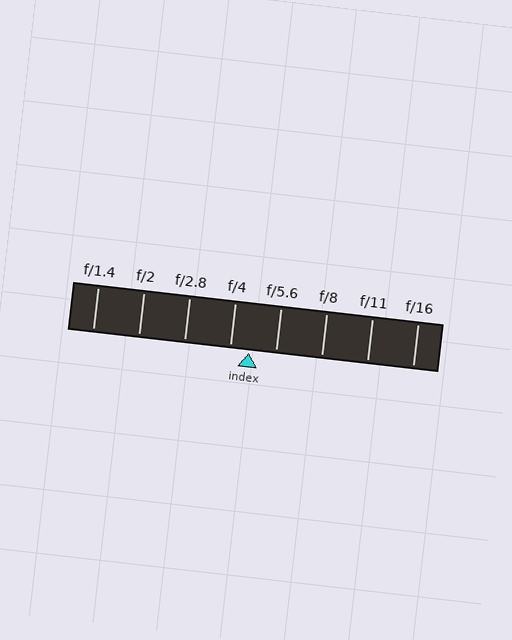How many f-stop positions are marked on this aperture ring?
There are 8 f-stop positions marked.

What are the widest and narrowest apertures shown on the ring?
The widest aperture shown is f/1.4 and the narrowest is f/16.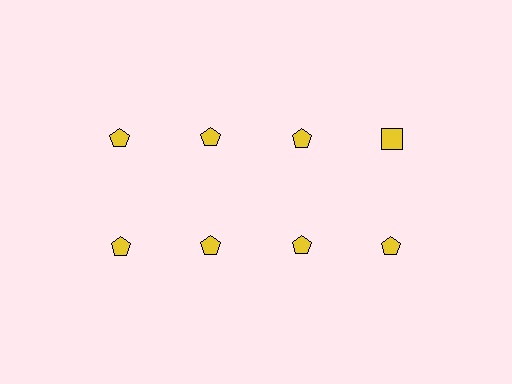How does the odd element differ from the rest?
It has a different shape: square instead of pentagon.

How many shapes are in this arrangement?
There are 8 shapes arranged in a grid pattern.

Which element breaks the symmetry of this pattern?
The yellow square in the top row, second from right column breaks the symmetry. All other shapes are yellow pentagons.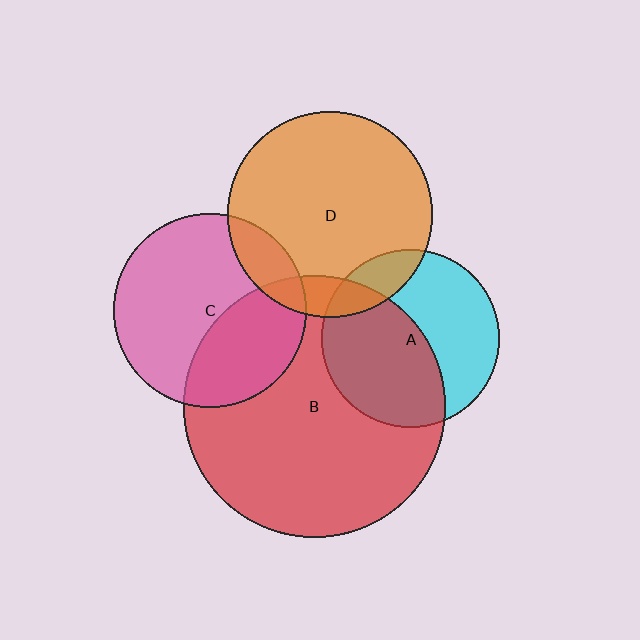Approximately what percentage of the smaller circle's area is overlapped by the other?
Approximately 10%.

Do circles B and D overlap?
Yes.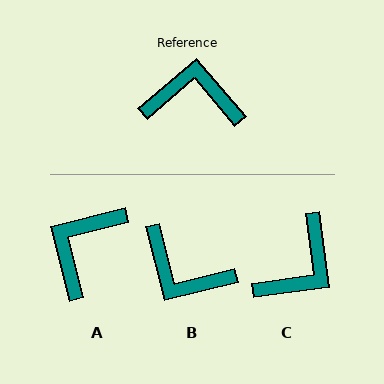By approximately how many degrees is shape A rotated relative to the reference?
Approximately 64 degrees counter-clockwise.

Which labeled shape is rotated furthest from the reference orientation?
B, about 154 degrees away.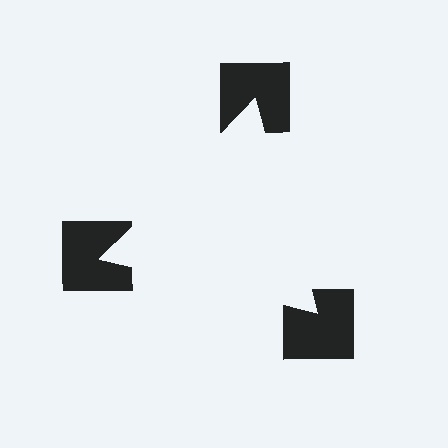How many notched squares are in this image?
There are 3 — one at each vertex of the illusory triangle.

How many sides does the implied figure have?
3 sides.